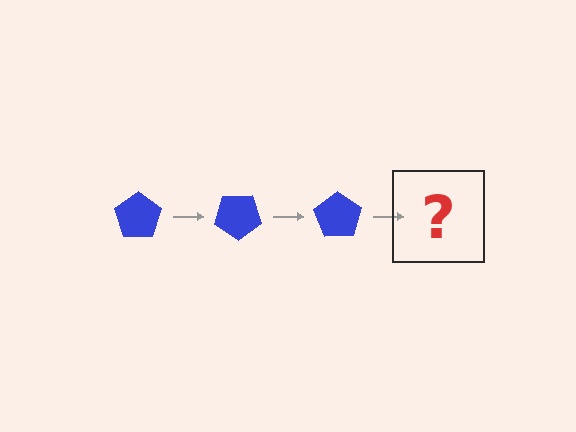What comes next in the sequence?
The next element should be a blue pentagon rotated 105 degrees.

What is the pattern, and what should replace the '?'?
The pattern is that the pentagon rotates 35 degrees each step. The '?' should be a blue pentagon rotated 105 degrees.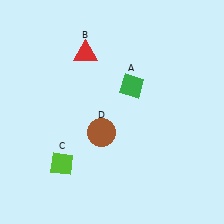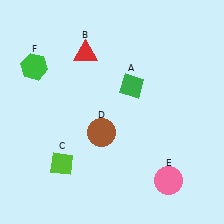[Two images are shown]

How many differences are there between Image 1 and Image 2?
There are 2 differences between the two images.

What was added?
A pink circle (E), a green hexagon (F) were added in Image 2.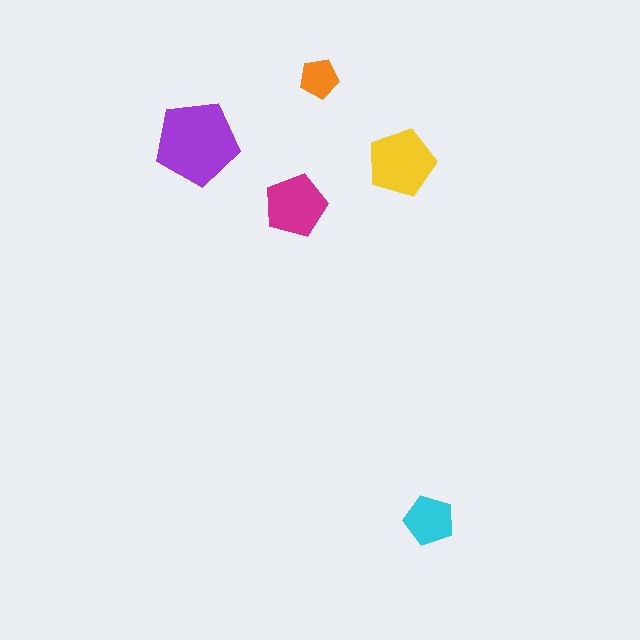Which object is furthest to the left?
The purple pentagon is leftmost.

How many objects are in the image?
There are 5 objects in the image.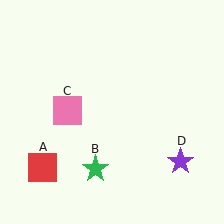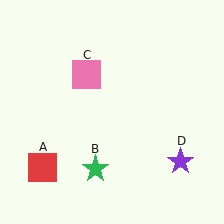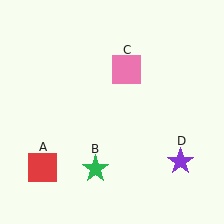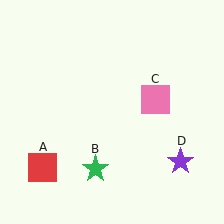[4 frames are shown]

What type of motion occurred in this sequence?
The pink square (object C) rotated clockwise around the center of the scene.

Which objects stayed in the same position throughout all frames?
Red square (object A) and green star (object B) and purple star (object D) remained stationary.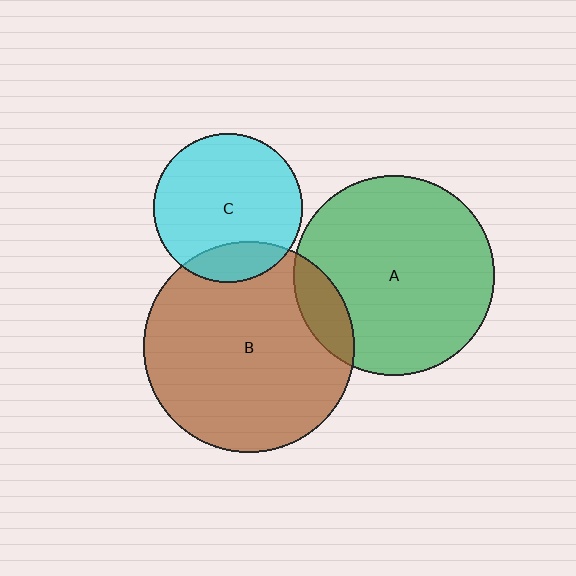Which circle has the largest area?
Circle B (brown).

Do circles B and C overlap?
Yes.